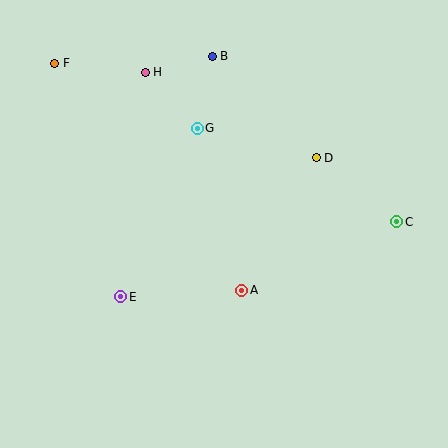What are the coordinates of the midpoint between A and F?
The midpoint between A and F is at (148, 177).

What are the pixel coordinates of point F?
Point F is at (55, 63).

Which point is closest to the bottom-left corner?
Point E is closest to the bottom-left corner.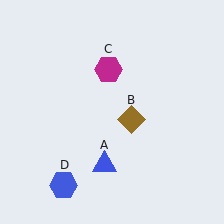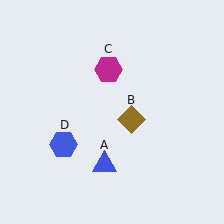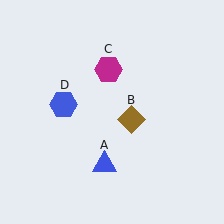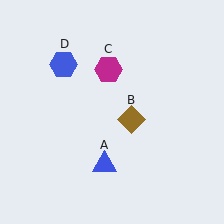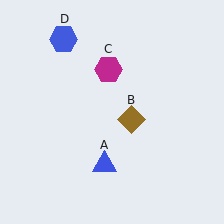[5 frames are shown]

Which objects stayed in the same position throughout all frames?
Blue triangle (object A) and brown diamond (object B) and magenta hexagon (object C) remained stationary.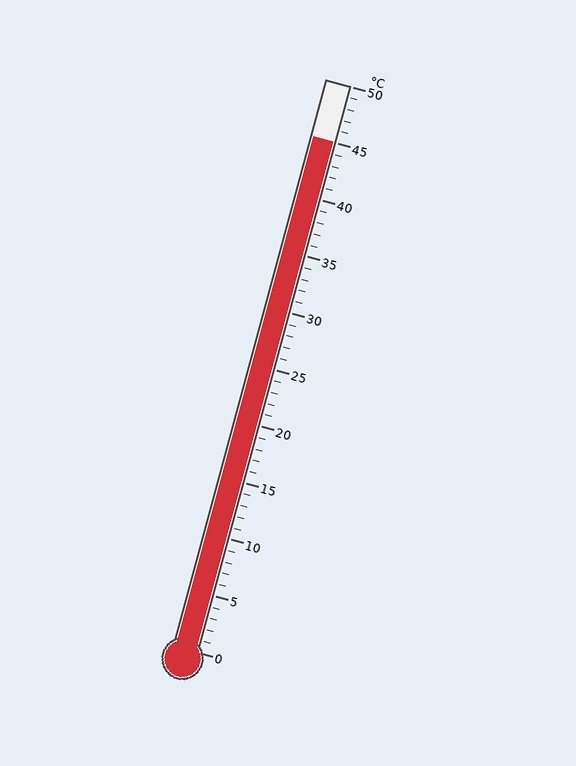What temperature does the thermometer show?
The thermometer shows approximately 45°C.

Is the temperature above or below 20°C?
The temperature is above 20°C.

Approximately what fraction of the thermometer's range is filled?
The thermometer is filled to approximately 90% of its range.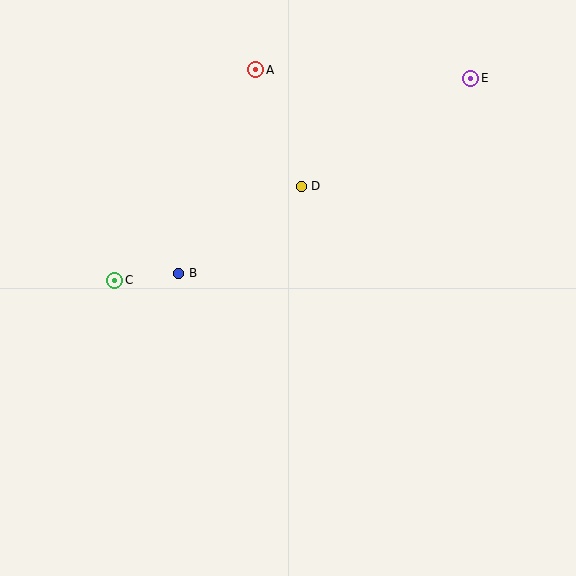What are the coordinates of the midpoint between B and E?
The midpoint between B and E is at (325, 176).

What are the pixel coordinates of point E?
Point E is at (471, 78).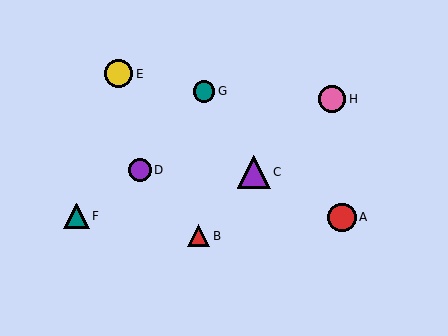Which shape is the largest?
The purple triangle (labeled C) is the largest.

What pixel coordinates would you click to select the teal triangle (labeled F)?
Click at (77, 216) to select the teal triangle F.